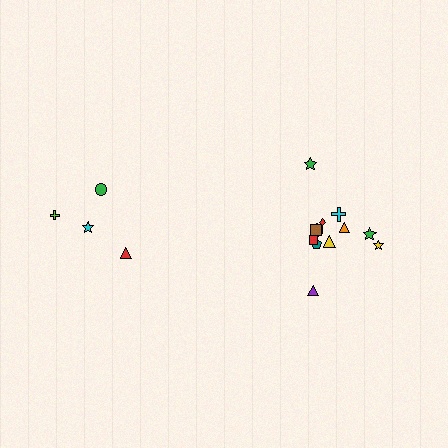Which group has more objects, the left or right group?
The right group.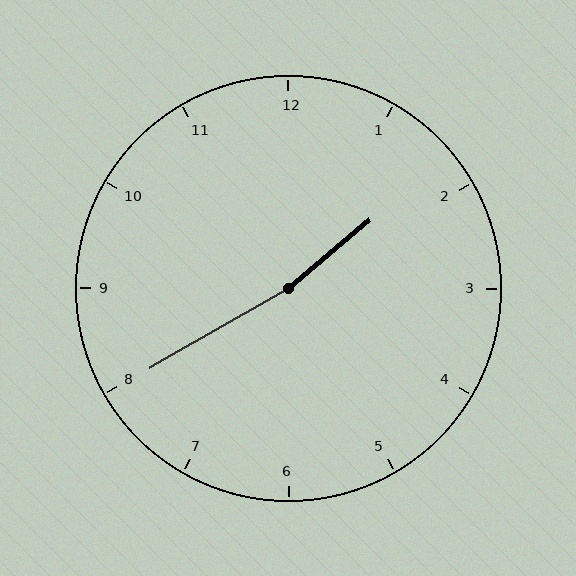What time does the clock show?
1:40.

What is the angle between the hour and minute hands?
Approximately 170 degrees.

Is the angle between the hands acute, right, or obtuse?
It is obtuse.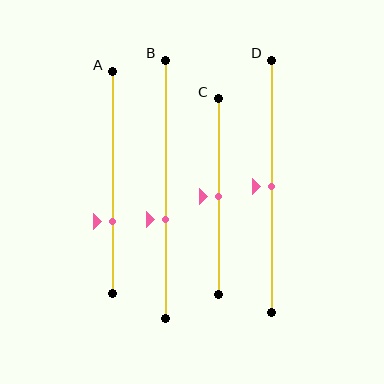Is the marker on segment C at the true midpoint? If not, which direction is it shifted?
Yes, the marker on segment C is at the true midpoint.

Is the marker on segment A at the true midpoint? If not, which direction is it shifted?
No, the marker on segment A is shifted downward by about 18% of the segment length.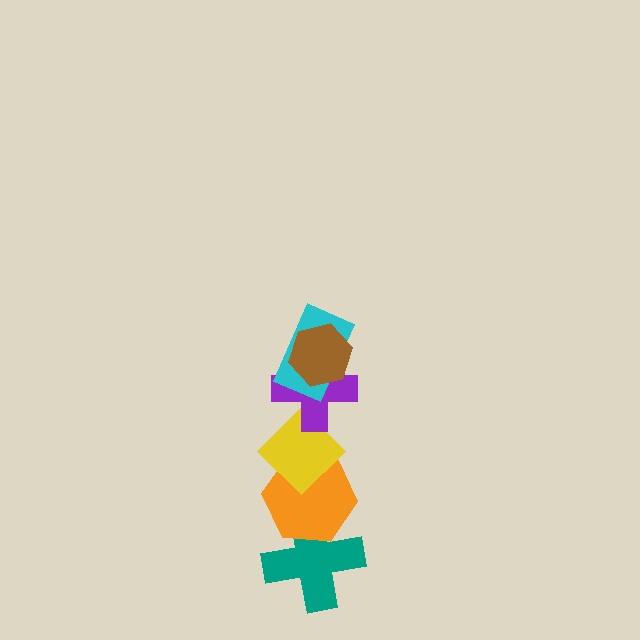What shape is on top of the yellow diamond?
The purple cross is on top of the yellow diamond.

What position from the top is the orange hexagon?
The orange hexagon is 5th from the top.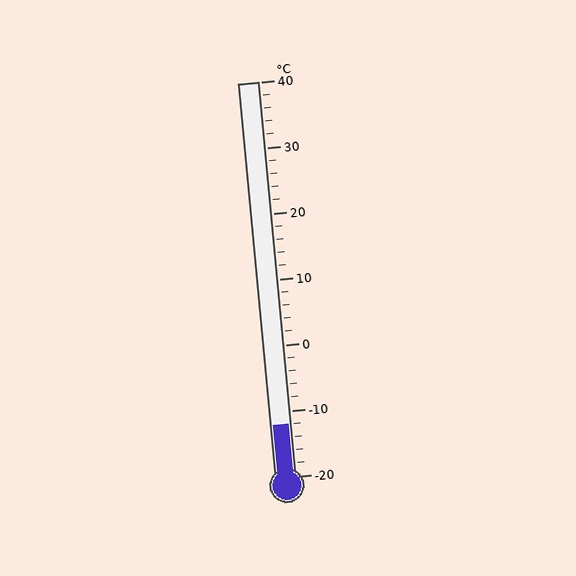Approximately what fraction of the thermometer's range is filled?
The thermometer is filled to approximately 15% of its range.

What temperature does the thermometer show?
The thermometer shows approximately -12°C.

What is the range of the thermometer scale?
The thermometer scale ranges from -20°C to 40°C.